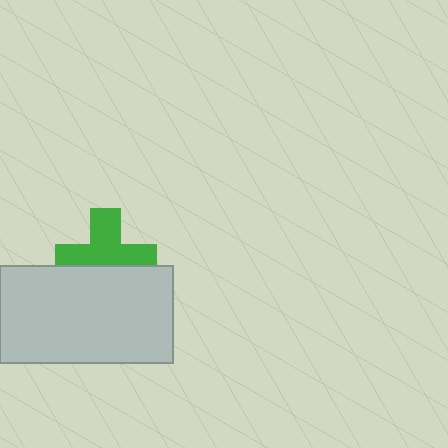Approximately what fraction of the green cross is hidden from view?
Roughly 38% of the green cross is hidden behind the light gray rectangle.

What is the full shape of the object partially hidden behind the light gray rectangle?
The partially hidden object is a green cross.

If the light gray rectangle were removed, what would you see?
You would see the complete green cross.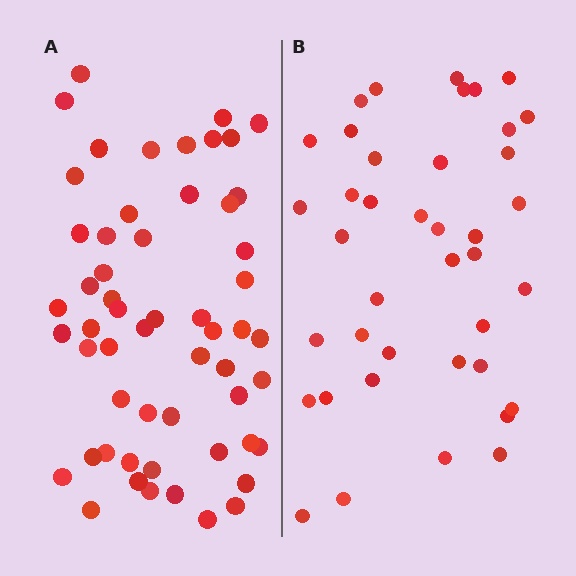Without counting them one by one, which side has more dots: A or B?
Region A (the left region) has more dots.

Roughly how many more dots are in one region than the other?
Region A has approximately 15 more dots than region B.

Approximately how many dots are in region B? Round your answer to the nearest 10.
About 40 dots.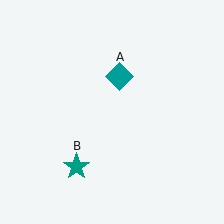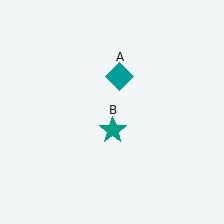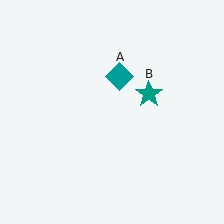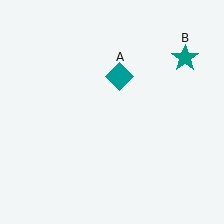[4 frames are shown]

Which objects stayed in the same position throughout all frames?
Teal diamond (object A) remained stationary.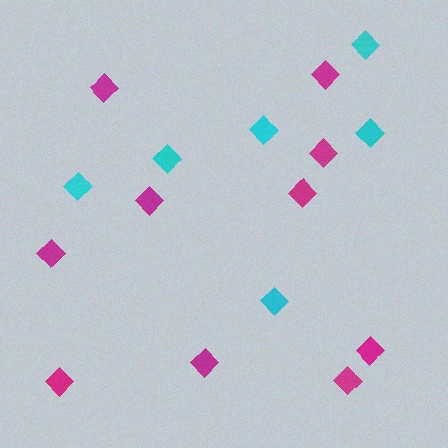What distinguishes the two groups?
There are 2 groups: one group of cyan diamonds (6) and one group of magenta diamonds (10).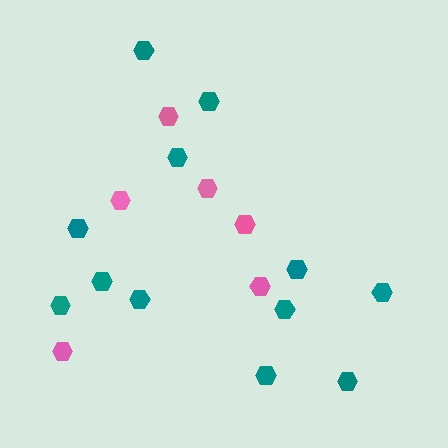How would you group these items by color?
There are 2 groups: one group of teal hexagons (12) and one group of pink hexagons (6).